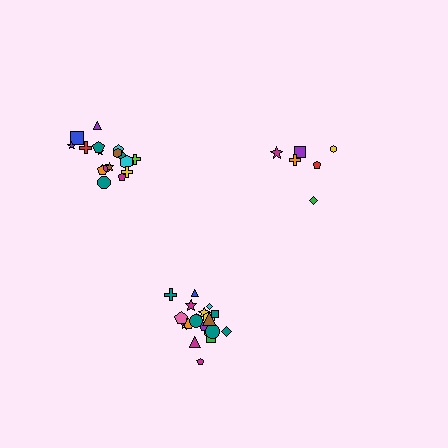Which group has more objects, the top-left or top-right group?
The top-left group.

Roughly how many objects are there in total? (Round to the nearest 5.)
Roughly 45 objects in total.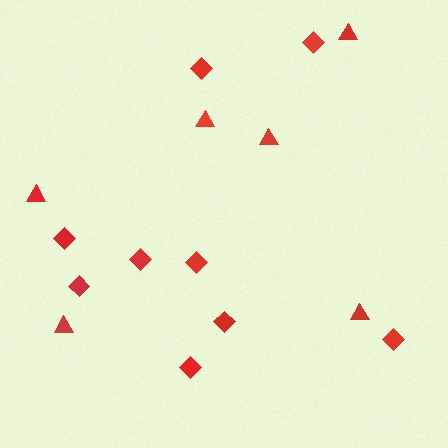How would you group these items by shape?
There are 2 groups: one group of diamonds (9) and one group of triangles (6).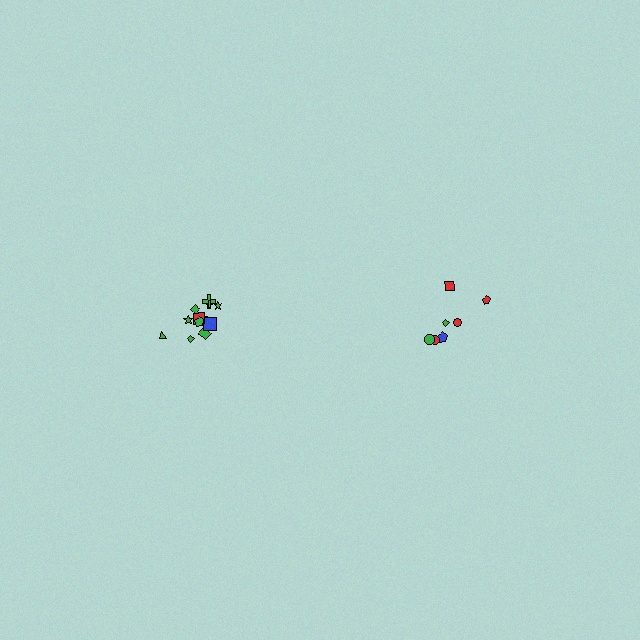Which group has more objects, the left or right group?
The left group.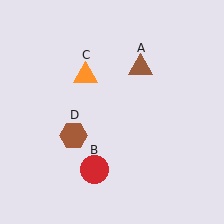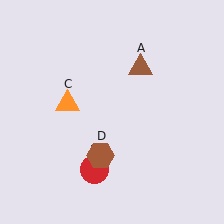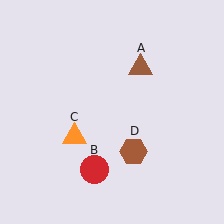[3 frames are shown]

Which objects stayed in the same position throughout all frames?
Brown triangle (object A) and red circle (object B) remained stationary.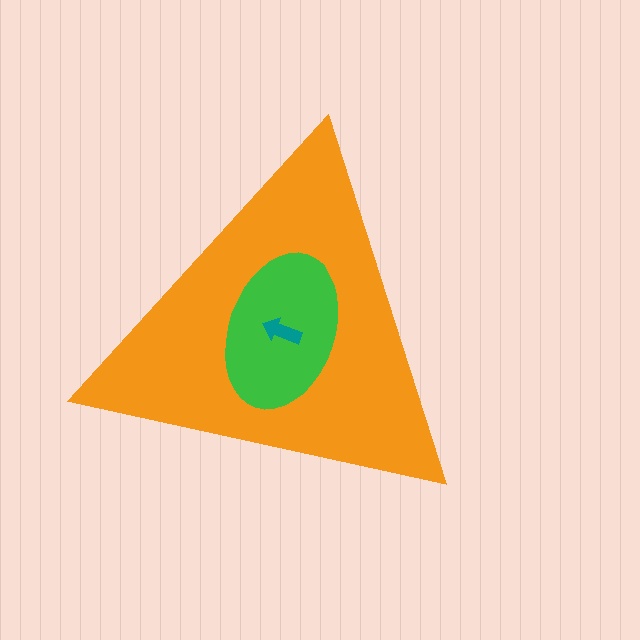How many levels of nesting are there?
3.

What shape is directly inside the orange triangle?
The green ellipse.